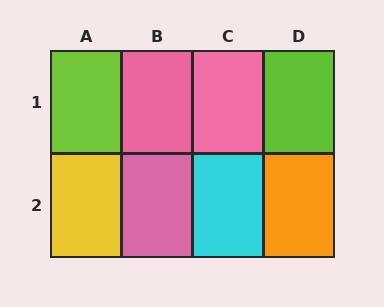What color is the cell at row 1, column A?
Lime.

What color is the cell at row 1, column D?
Lime.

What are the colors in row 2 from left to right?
Yellow, pink, cyan, orange.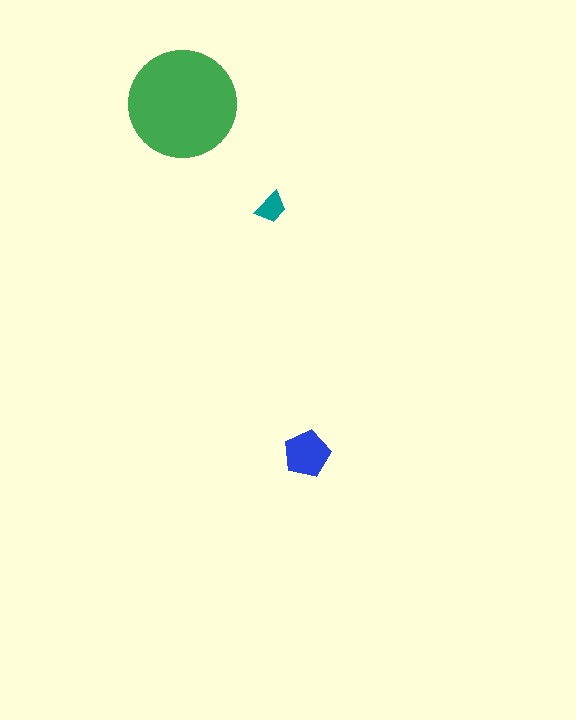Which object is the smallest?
The teal trapezoid.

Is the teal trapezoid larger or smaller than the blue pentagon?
Smaller.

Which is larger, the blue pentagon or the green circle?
The green circle.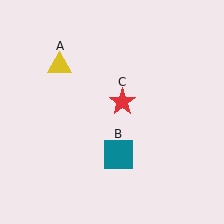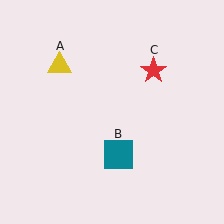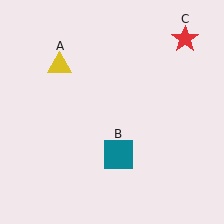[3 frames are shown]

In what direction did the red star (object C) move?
The red star (object C) moved up and to the right.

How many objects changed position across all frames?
1 object changed position: red star (object C).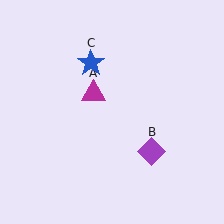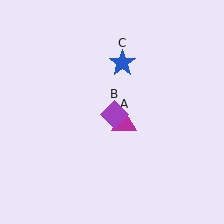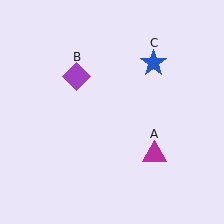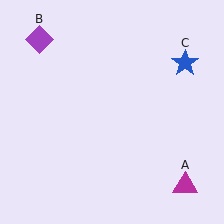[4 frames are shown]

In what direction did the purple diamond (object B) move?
The purple diamond (object B) moved up and to the left.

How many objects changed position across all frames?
3 objects changed position: magenta triangle (object A), purple diamond (object B), blue star (object C).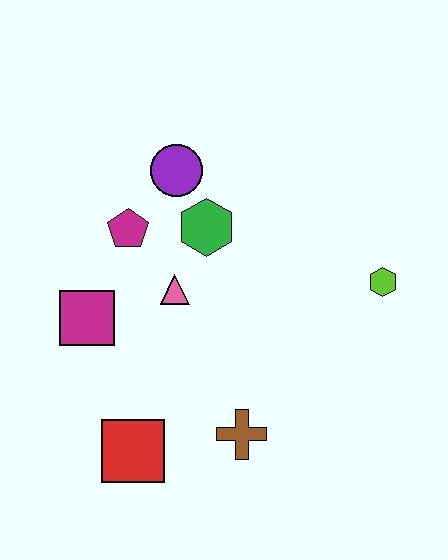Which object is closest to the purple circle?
The green hexagon is closest to the purple circle.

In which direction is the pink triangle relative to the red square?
The pink triangle is above the red square.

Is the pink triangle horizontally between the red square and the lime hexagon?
Yes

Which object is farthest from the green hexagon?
The red square is farthest from the green hexagon.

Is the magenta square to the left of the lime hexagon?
Yes